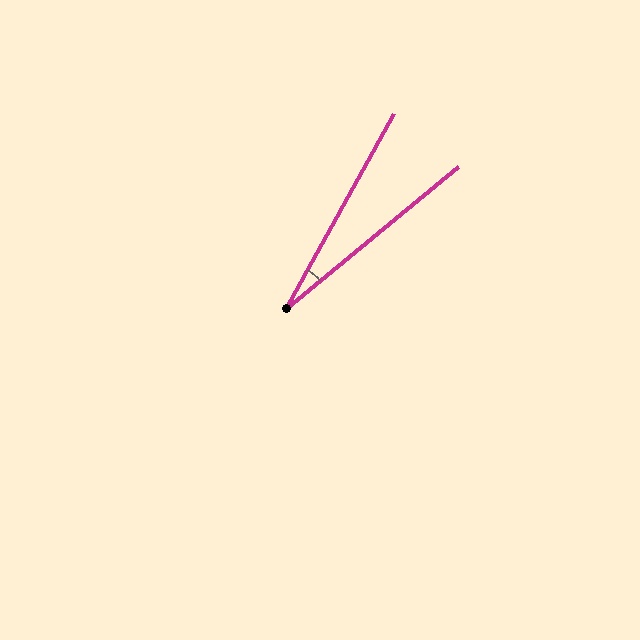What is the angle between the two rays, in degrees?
Approximately 22 degrees.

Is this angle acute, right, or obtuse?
It is acute.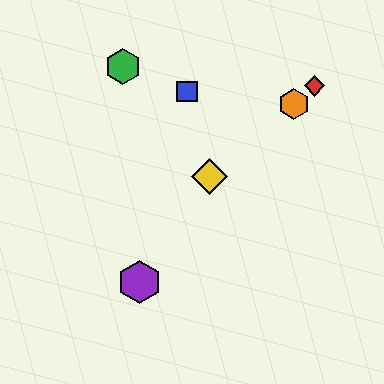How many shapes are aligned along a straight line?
3 shapes (the red diamond, the yellow diamond, the orange hexagon) are aligned along a straight line.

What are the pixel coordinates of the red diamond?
The red diamond is at (315, 86).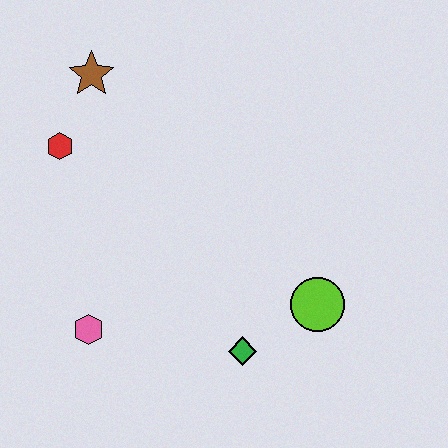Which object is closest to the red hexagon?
The brown star is closest to the red hexagon.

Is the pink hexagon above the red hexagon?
No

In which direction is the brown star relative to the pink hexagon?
The brown star is above the pink hexagon.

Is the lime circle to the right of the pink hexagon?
Yes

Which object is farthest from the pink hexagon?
The brown star is farthest from the pink hexagon.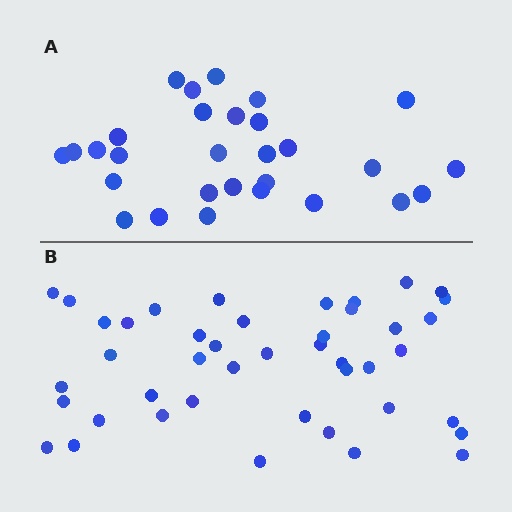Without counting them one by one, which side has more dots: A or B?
Region B (the bottom region) has more dots.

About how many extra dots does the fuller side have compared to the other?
Region B has approximately 15 more dots than region A.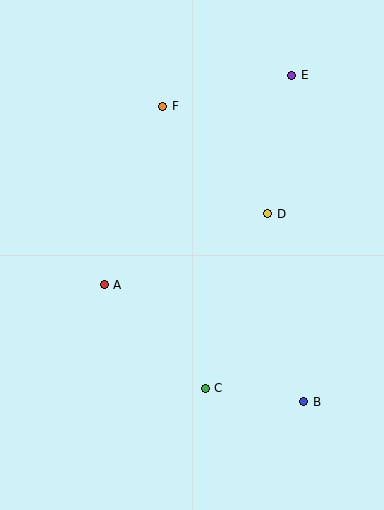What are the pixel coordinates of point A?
Point A is at (104, 285).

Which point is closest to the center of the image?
Point D at (268, 214) is closest to the center.